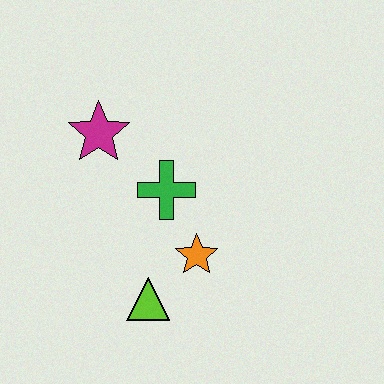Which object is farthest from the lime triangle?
The magenta star is farthest from the lime triangle.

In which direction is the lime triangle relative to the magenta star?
The lime triangle is below the magenta star.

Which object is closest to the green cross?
The orange star is closest to the green cross.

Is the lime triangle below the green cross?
Yes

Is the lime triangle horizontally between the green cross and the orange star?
No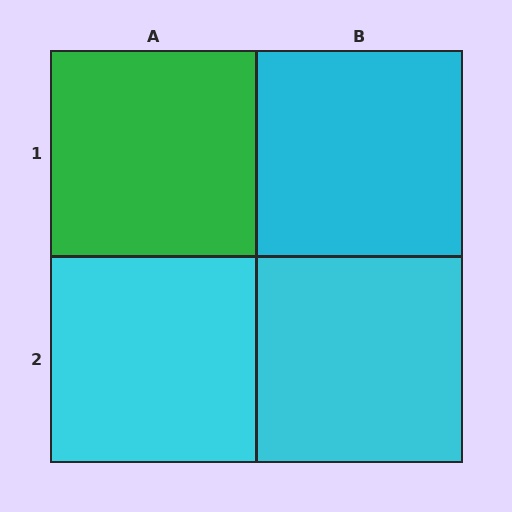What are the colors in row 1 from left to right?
Green, cyan.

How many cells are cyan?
3 cells are cyan.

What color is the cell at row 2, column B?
Cyan.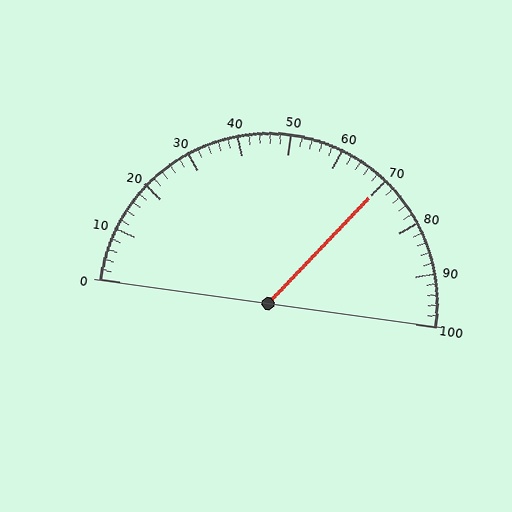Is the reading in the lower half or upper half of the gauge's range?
The reading is in the upper half of the range (0 to 100).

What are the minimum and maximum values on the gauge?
The gauge ranges from 0 to 100.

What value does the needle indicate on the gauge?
The needle indicates approximately 70.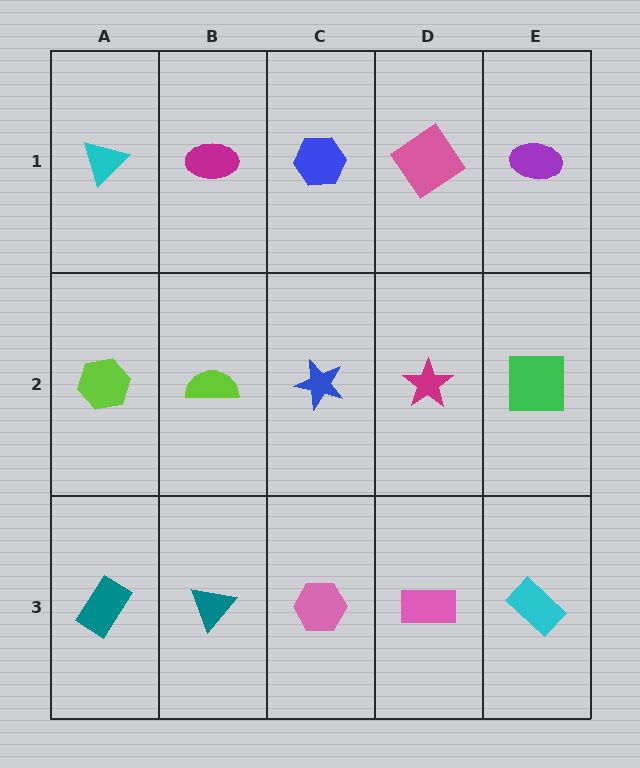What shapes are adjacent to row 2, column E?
A purple ellipse (row 1, column E), a cyan rectangle (row 3, column E), a magenta star (row 2, column D).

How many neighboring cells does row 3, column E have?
2.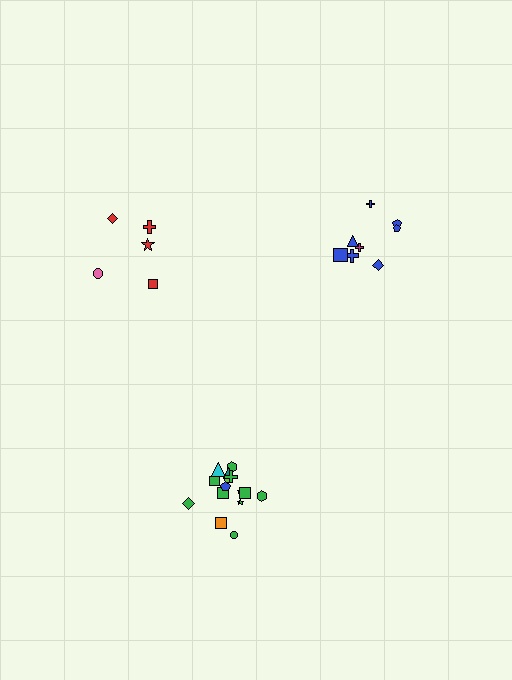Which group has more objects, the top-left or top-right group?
The top-right group.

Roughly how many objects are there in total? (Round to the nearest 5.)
Roughly 30 objects in total.